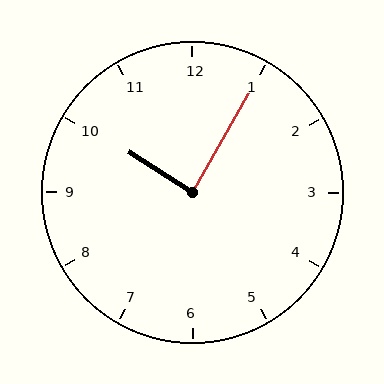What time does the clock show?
10:05.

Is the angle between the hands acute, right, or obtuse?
It is right.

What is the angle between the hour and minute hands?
Approximately 88 degrees.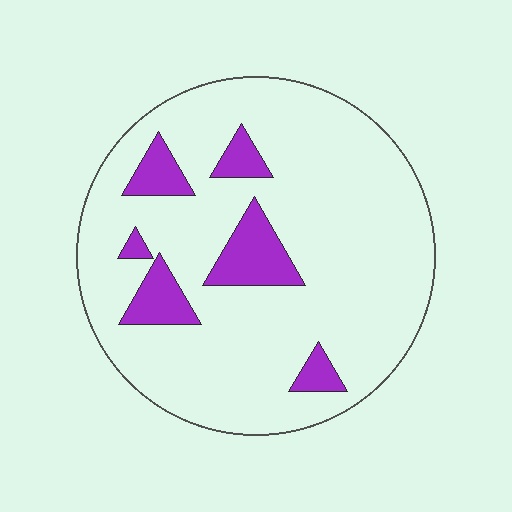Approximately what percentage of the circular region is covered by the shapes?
Approximately 15%.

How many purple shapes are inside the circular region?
6.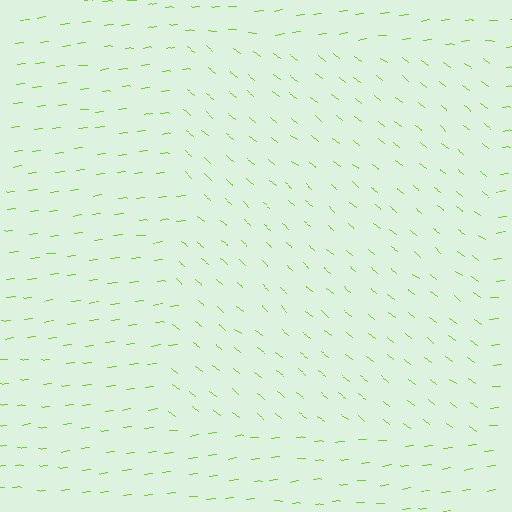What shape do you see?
I see a rectangle.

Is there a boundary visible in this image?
Yes, there is a texture boundary formed by a change in line orientation.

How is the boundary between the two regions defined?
The boundary is defined purely by a change in line orientation (approximately 45 degrees difference). All lines are the same color and thickness.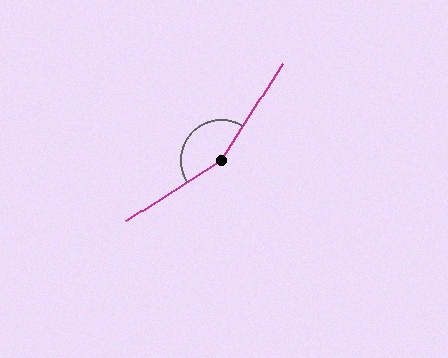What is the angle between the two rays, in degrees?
Approximately 154 degrees.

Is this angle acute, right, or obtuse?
It is obtuse.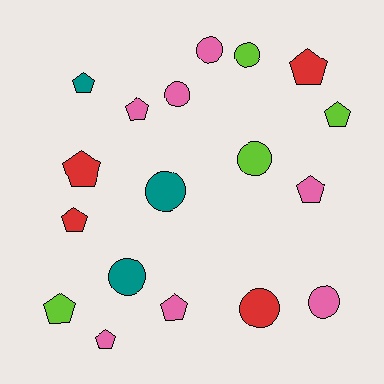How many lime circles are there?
There are 2 lime circles.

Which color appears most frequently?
Pink, with 7 objects.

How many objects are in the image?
There are 18 objects.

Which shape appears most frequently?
Pentagon, with 10 objects.